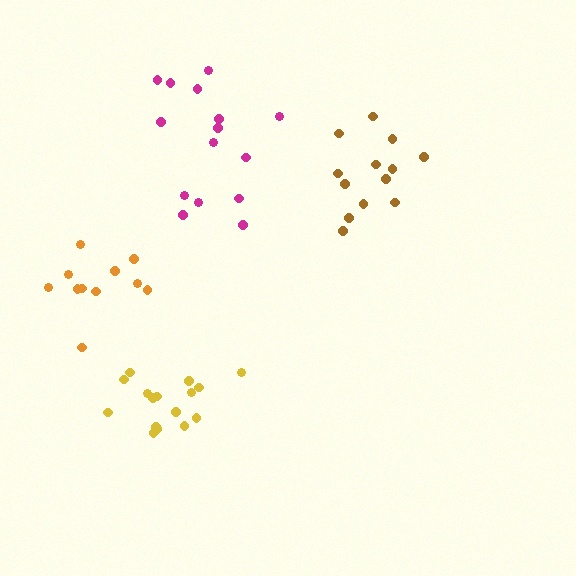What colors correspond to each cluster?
The clusters are colored: brown, magenta, yellow, orange.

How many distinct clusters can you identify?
There are 4 distinct clusters.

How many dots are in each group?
Group 1: 13 dots, Group 2: 15 dots, Group 3: 16 dots, Group 4: 11 dots (55 total).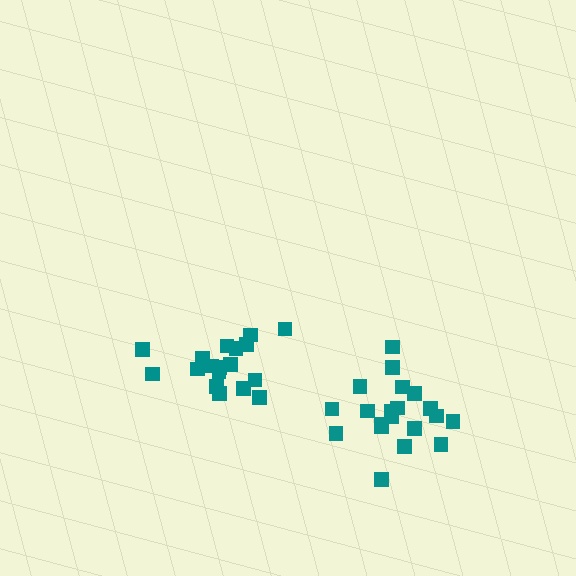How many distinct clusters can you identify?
There are 2 distinct clusters.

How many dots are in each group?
Group 1: 18 dots, Group 2: 20 dots (38 total).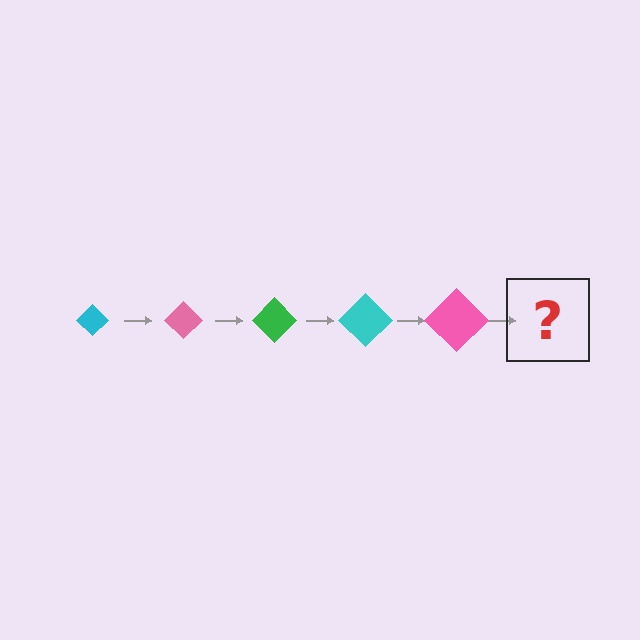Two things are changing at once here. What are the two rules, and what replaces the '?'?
The two rules are that the diamond grows larger each step and the color cycles through cyan, pink, and green. The '?' should be a green diamond, larger than the previous one.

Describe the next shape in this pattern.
It should be a green diamond, larger than the previous one.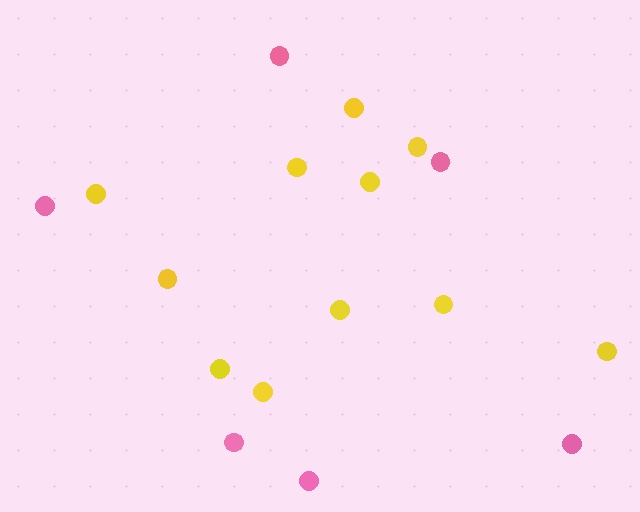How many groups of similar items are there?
There are 2 groups: one group of yellow circles (11) and one group of pink circles (6).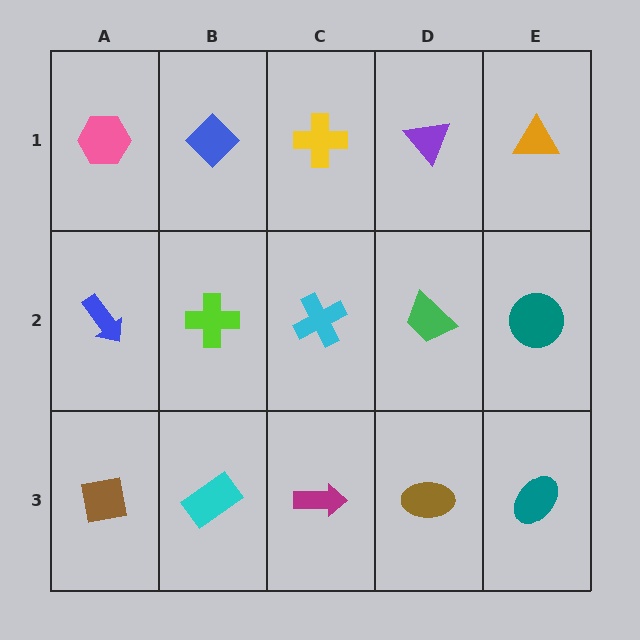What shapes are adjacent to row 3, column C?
A cyan cross (row 2, column C), a cyan rectangle (row 3, column B), a brown ellipse (row 3, column D).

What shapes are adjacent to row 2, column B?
A blue diamond (row 1, column B), a cyan rectangle (row 3, column B), a blue arrow (row 2, column A), a cyan cross (row 2, column C).